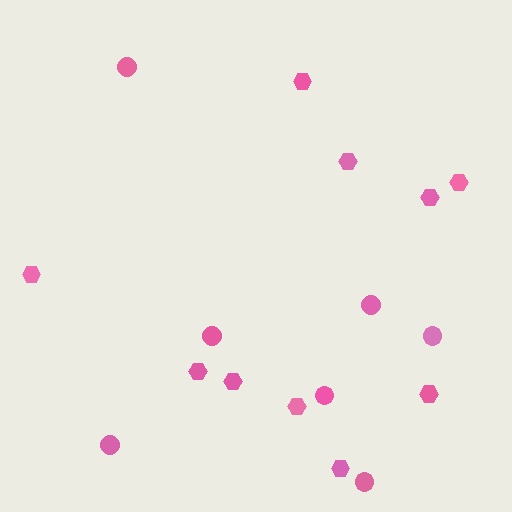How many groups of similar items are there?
There are 2 groups: one group of circles (7) and one group of hexagons (10).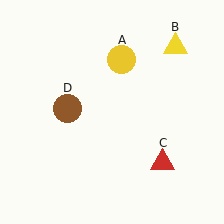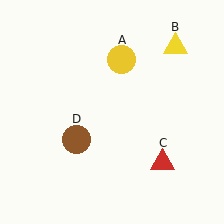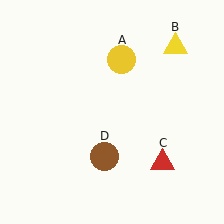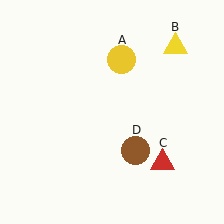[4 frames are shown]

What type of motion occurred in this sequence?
The brown circle (object D) rotated counterclockwise around the center of the scene.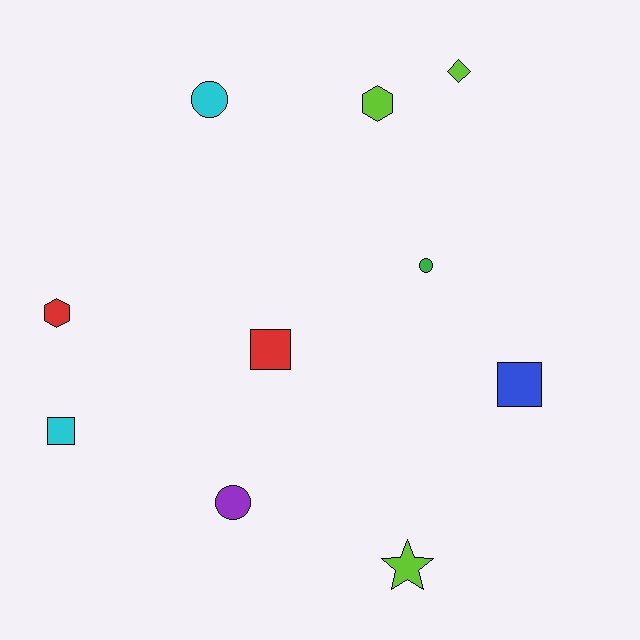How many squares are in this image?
There are 3 squares.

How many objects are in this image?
There are 10 objects.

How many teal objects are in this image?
There are no teal objects.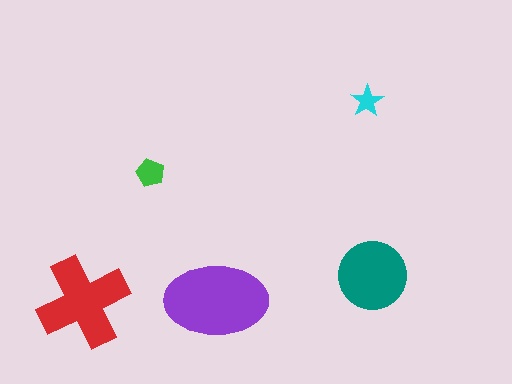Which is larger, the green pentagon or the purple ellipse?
The purple ellipse.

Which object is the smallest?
The cyan star.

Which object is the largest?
The purple ellipse.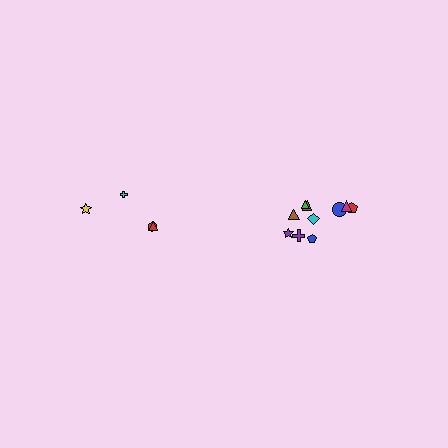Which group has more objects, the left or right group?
The right group.